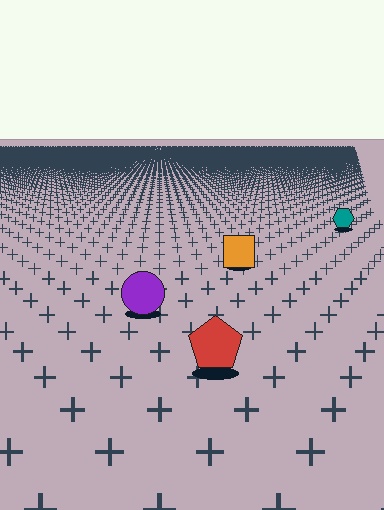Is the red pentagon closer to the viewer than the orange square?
Yes. The red pentagon is closer — you can tell from the texture gradient: the ground texture is coarser near it.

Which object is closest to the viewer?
The red pentagon is closest. The texture marks near it are larger and more spread out.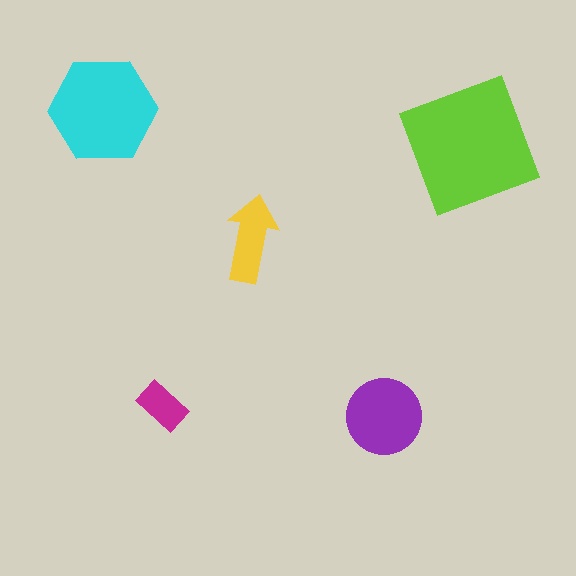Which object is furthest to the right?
The lime square is rightmost.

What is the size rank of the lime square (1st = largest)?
1st.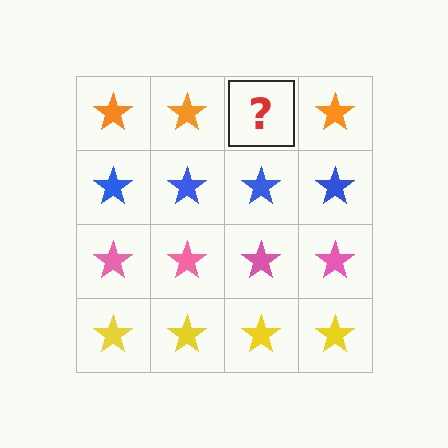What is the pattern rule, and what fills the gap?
The rule is that each row has a consistent color. The gap should be filled with an orange star.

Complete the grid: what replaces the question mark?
The question mark should be replaced with an orange star.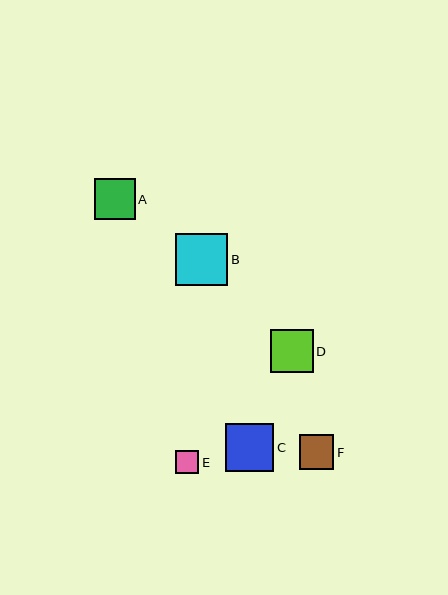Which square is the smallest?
Square E is the smallest with a size of approximately 23 pixels.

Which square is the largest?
Square B is the largest with a size of approximately 52 pixels.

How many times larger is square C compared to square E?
Square C is approximately 2.0 times the size of square E.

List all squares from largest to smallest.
From largest to smallest: B, C, D, A, F, E.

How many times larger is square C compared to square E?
Square C is approximately 2.0 times the size of square E.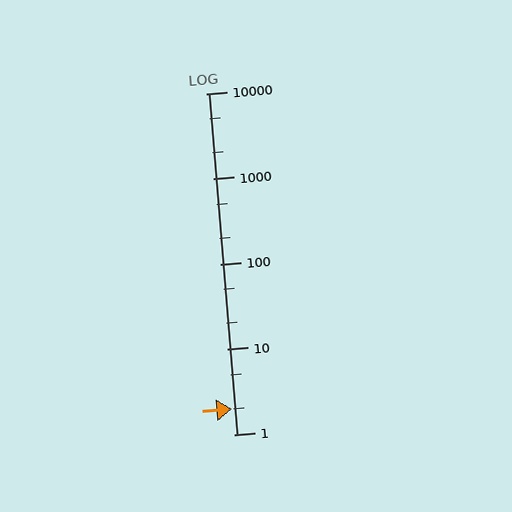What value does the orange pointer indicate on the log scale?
The pointer indicates approximately 2.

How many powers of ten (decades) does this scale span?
The scale spans 4 decades, from 1 to 10000.